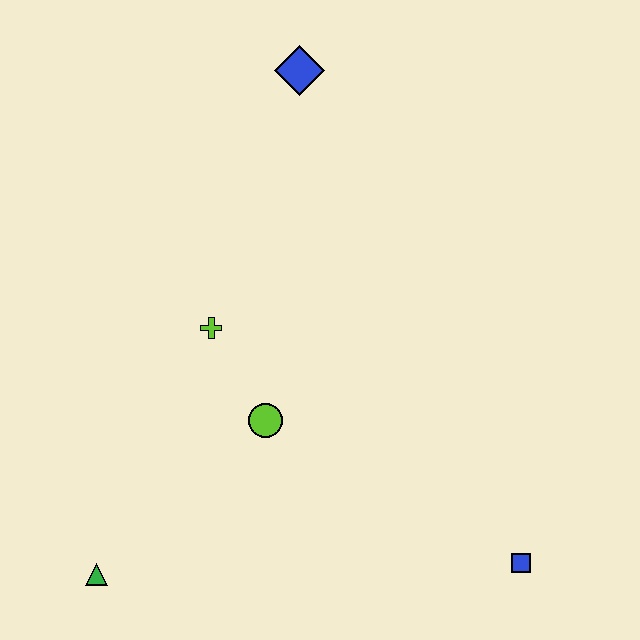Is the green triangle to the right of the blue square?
No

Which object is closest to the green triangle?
The lime circle is closest to the green triangle.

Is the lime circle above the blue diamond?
No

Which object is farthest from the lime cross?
The blue square is farthest from the lime cross.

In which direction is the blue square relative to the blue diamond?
The blue square is below the blue diamond.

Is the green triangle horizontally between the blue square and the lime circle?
No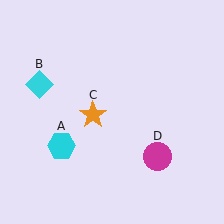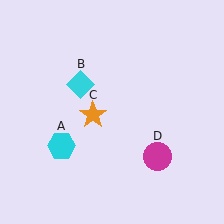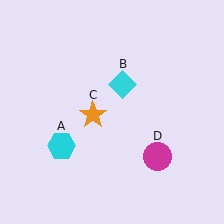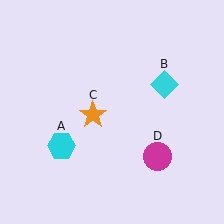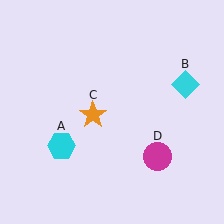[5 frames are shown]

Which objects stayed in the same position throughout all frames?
Cyan hexagon (object A) and orange star (object C) and magenta circle (object D) remained stationary.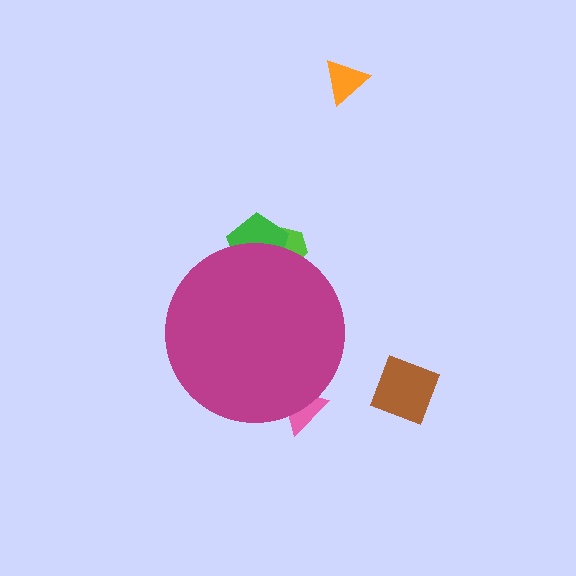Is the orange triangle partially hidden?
No, the orange triangle is fully visible.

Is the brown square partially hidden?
No, the brown square is fully visible.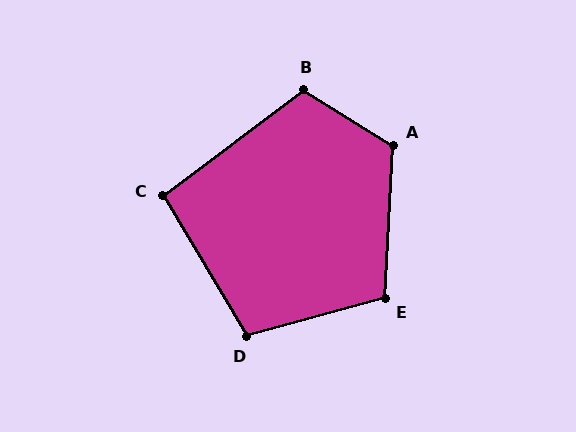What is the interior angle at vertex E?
Approximately 109 degrees (obtuse).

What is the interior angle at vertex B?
Approximately 112 degrees (obtuse).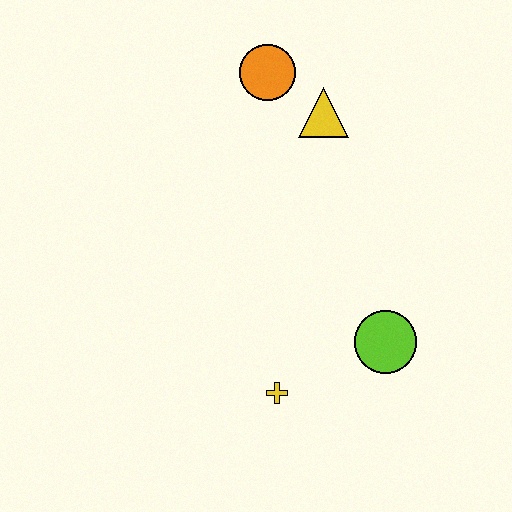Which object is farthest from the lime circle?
The orange circle is farthest from the lime circle.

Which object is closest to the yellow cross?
The lime circle is closest to the yellow cross.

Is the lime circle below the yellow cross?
No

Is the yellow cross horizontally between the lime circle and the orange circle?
Yes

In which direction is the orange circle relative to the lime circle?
The orange circle is above the lime circle.